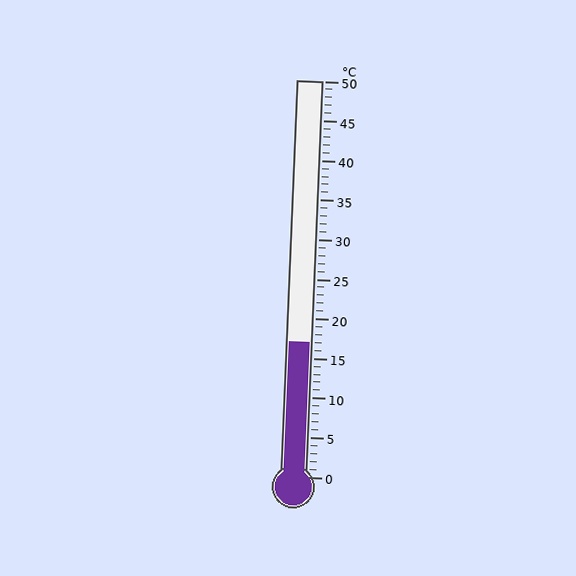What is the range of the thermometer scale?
The thermometer scale ranges from 0°C to 50°C.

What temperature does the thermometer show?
The thermometer shows approximately 17°C.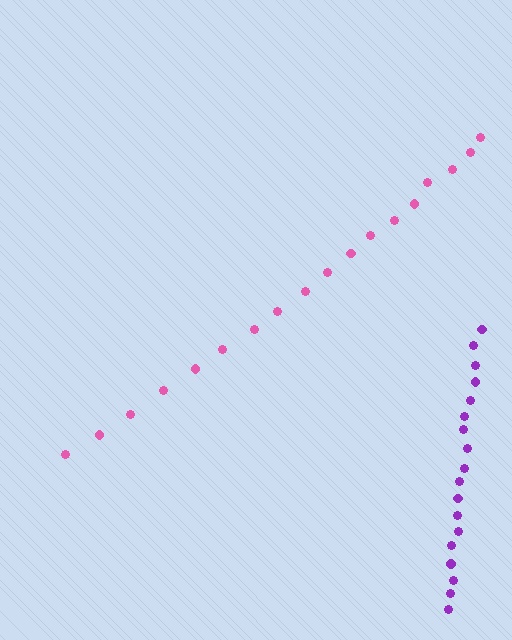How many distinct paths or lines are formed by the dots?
There are 2 distinct paths.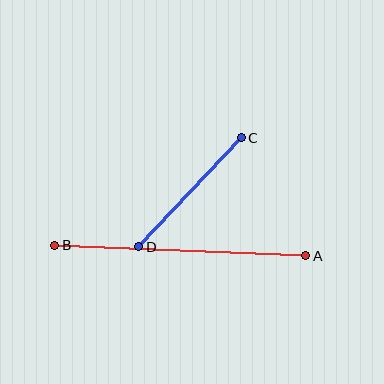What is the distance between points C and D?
The distance is approximately 149 pixels.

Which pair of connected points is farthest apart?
Points A and B are farthest apart.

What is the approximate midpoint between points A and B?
The midpoint is at approximately (180, 250) pixels.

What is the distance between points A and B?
The distance is approximately 251 pixels.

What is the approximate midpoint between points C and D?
The midpoint is at approximately (190, 192) pixels.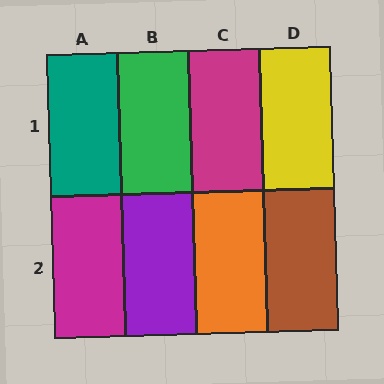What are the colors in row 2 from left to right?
Magenta, purple, orange, brown.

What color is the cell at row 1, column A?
Teal.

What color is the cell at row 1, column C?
Magenta.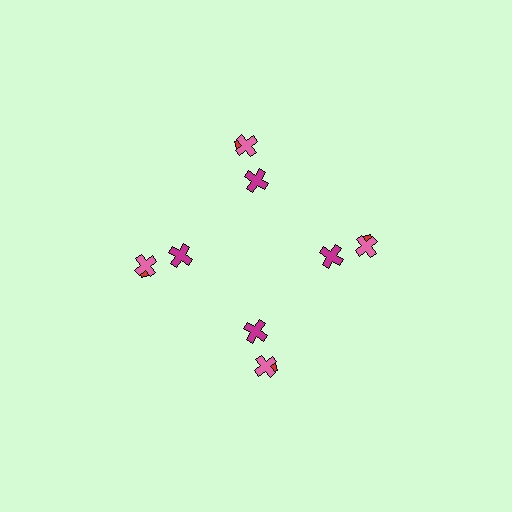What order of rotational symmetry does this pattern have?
This pattern has 4-fold rotational symmetry.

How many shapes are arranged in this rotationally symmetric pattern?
There are 12 shapes, arranged in 4 groups of 3.